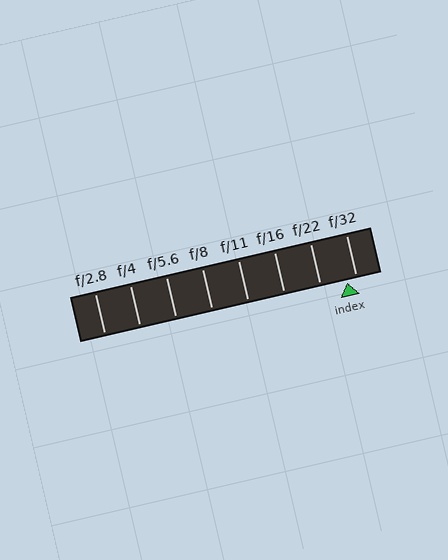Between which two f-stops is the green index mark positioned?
The index mark is between f/22 and f/32.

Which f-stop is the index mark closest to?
The index mark is closest to f/32.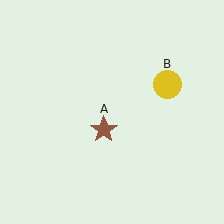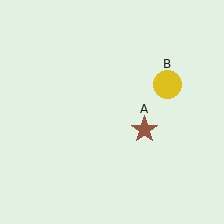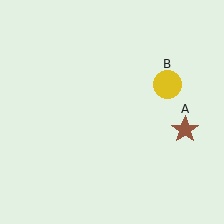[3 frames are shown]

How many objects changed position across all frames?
1 object changed position: brown star (object A).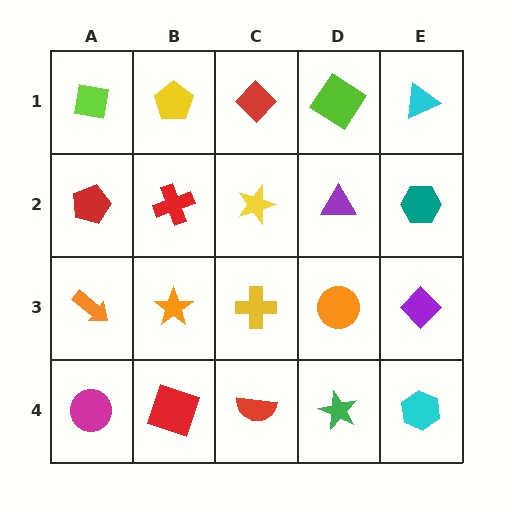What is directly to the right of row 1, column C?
A lime diamond.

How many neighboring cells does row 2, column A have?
3.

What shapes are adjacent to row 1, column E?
A teal hexagon (row 2, column E), a lime diamond (row 1, column D).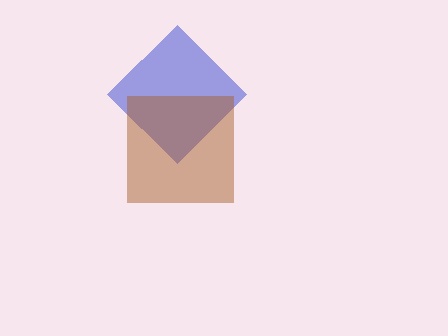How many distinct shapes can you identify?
There are 2 distinct shapes: a blue diamond, a brown square.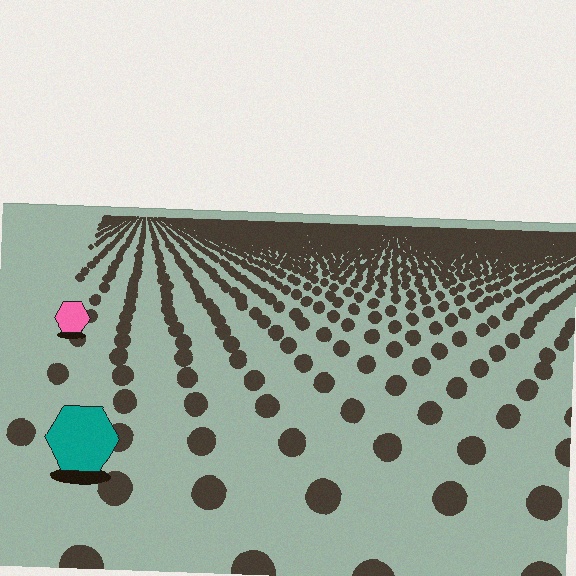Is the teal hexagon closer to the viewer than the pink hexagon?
Yes. The teal hexagon is closer — you can tell from the texture gradient: the ground texture is coarser near it.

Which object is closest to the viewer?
The teal hexagon is closest. The texture marks near it are larger and more spread out.